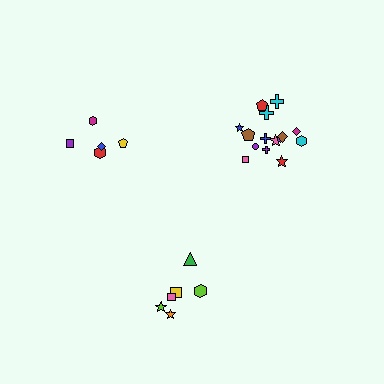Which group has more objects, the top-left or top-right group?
The top-right group.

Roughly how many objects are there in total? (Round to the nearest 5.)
Roughly 25 objects in total.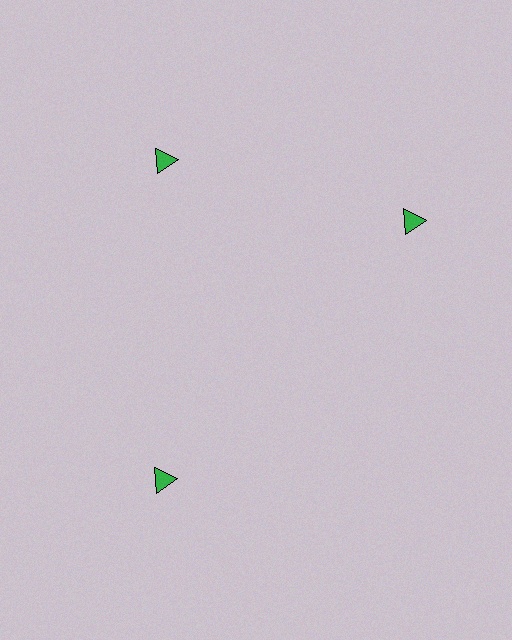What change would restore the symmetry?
The symmetry would be restored by rotating it back into even spacing with its neighbors so that all 3 triangles sit at equal angles and equal distance from the center.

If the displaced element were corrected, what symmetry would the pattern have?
It would have 3-fold rotational symmetry — the pattern would map onto itself every 120 degrees.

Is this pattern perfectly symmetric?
No. The 3 green triangles are arranged in a ring, but one element near the 3 o'clock position is rotated out of alignment along the ring, breaking the 3-fold rotational symmetry.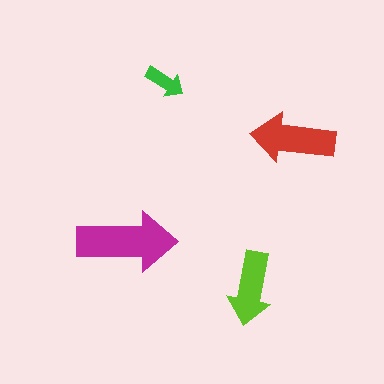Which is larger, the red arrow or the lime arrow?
The red one.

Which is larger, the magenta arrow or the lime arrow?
The magenta one.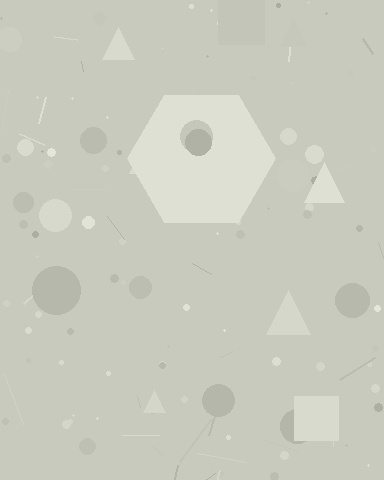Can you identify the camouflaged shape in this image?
The camouflaged shape is a hexagon.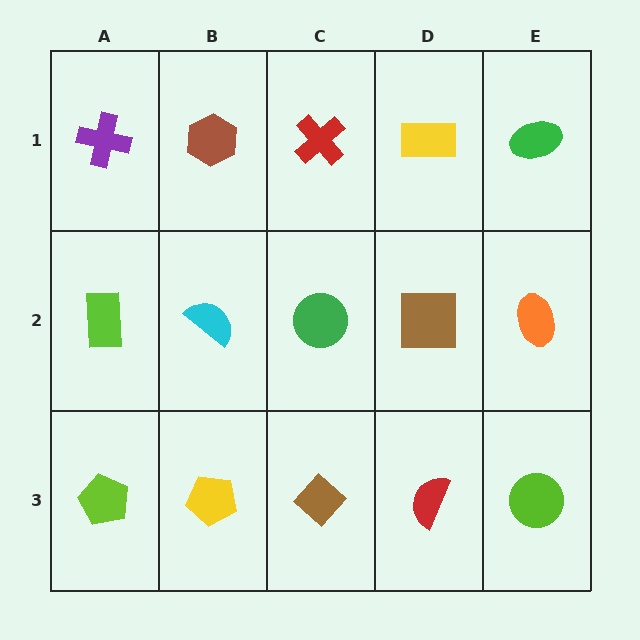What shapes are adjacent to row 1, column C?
A green circle (row 2, column C), a brown hexagon (row 1, column B), a yellow rectangle (row 1, column D).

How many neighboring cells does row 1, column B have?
3.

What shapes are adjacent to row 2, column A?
A purple cross (row 1, column A), a lime pentagon (row 3, column A), a cyan semicircle (row 2, column B).